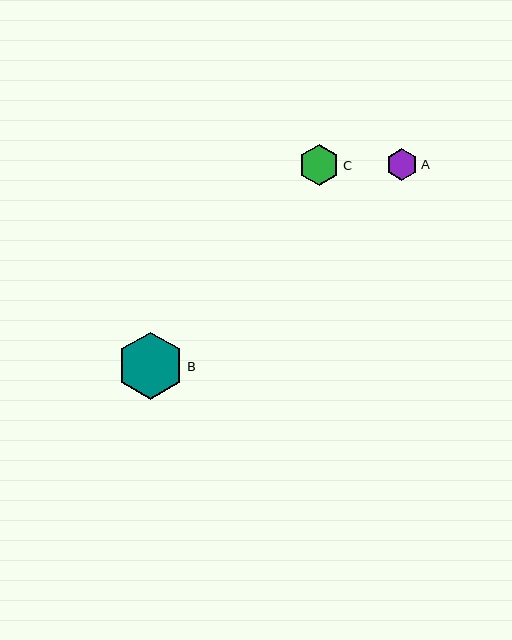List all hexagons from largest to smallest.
From largest to smallest: B, C, A.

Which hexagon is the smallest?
Hexagon A is the smallest with a size of approximately 32 pixels.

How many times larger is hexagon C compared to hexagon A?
Hexagon C is approximately 1.3 times the size of hexagon A.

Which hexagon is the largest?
Hexagon B is the largest with a size of approximately 67 pixels.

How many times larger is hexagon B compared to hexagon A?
Hexagon B is approximately 2.1 times the size of hexagon A.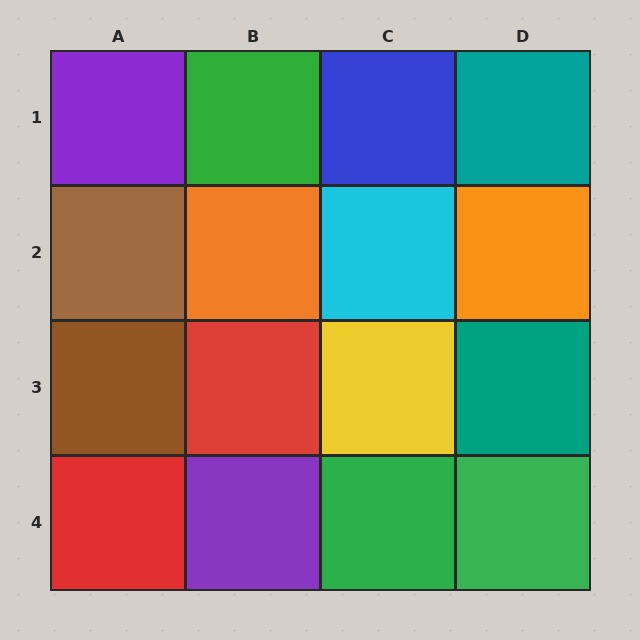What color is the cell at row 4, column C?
Green.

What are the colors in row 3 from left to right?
Brown, red, yellow, teal.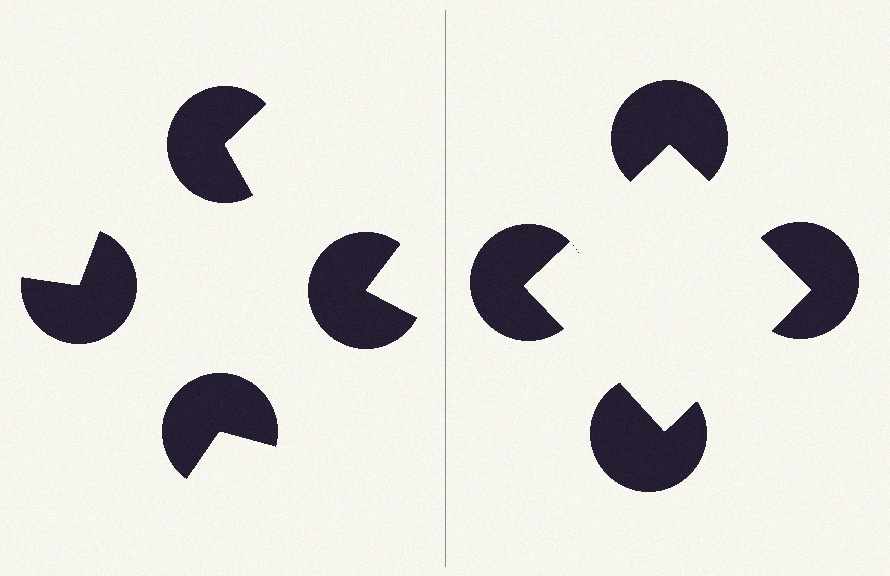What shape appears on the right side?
An illusory square.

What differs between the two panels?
The pac-man discs are positioned identically on both sides; only the wedge orientations differ. On the right they align to a square; on the left they are misaligned.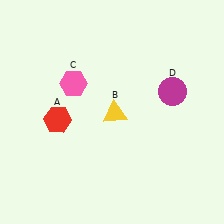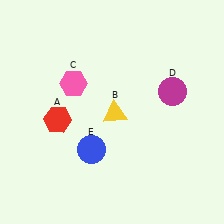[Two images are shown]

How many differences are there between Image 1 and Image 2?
There is 1 difference between the two images.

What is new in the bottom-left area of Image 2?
A blue circle (E) was added in the bottom-left area of Image 2.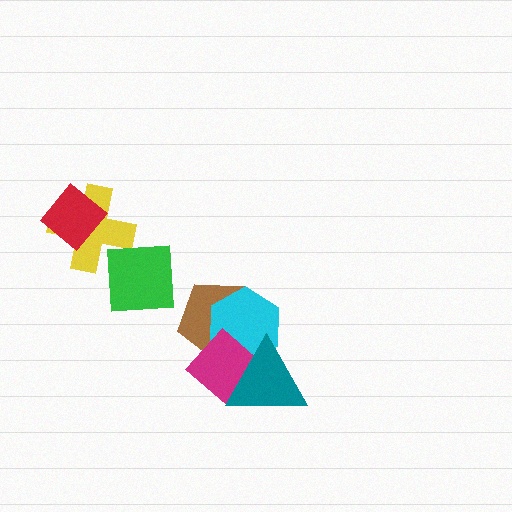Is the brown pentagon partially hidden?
Yes, it is partially covered by another shape.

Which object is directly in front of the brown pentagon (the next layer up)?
The cyan hexagon is directly in front of the brown pentagon.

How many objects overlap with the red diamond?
1 object overlaps with the red diamond.